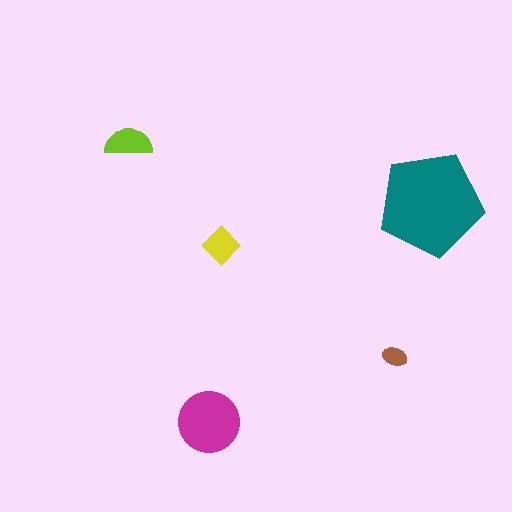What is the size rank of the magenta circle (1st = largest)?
2nd.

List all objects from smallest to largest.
The brown ellipse, the yellow diamond, the lime semicircle, the magenta circle, the teal pentagon.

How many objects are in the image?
There are 5 objects in the image.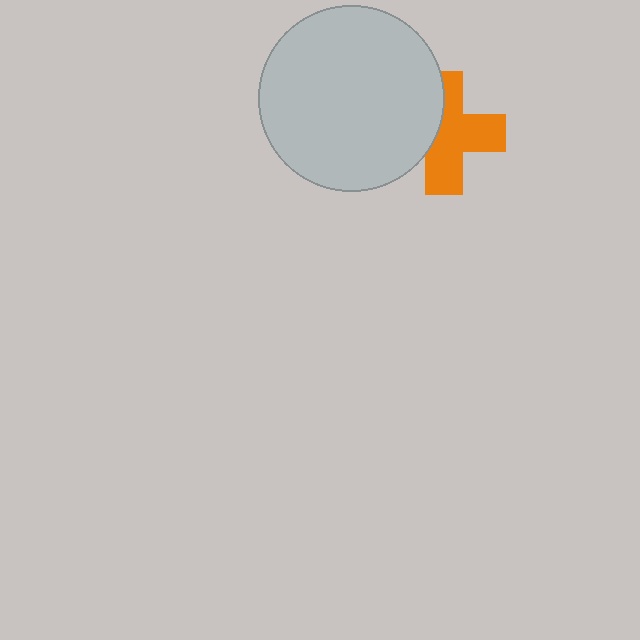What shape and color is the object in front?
The object in front is a light gray circle.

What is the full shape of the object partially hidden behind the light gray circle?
The partially hidden object is an orange cross.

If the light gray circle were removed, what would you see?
You would see the complete orange cross.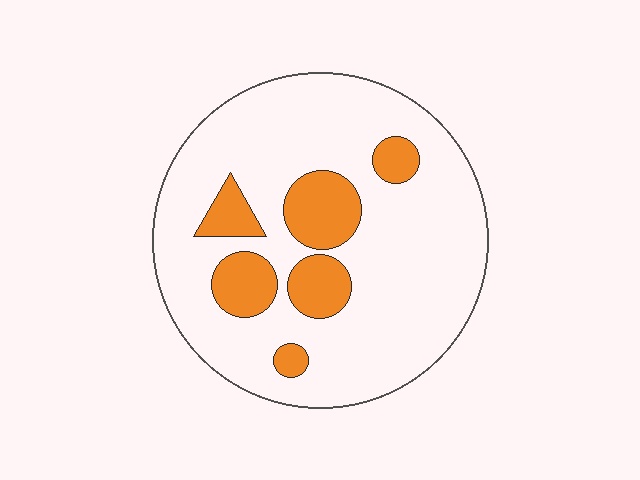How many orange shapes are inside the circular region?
6.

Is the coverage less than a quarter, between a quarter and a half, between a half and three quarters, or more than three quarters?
Less than a quarter.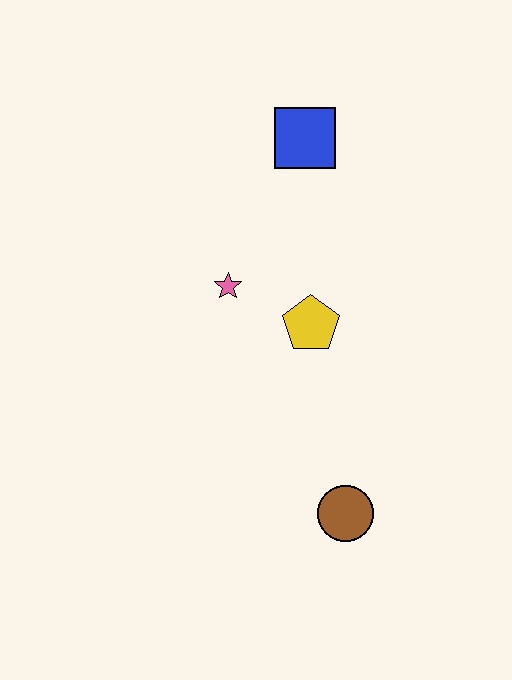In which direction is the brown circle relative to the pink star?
The brown circle is below the pink star.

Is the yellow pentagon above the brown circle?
Yes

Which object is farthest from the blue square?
The brown circle is farthest from the blue square.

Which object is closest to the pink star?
The yellow pentagon is closest to the pink star.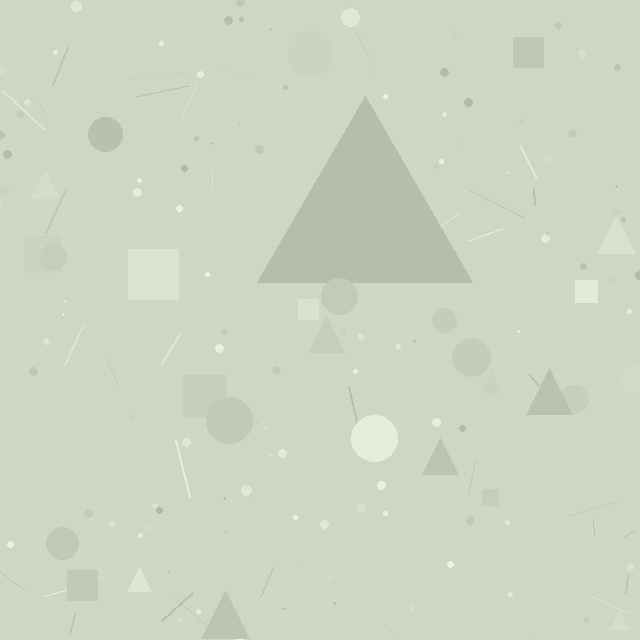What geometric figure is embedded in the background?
A triangle is embedded in the background.